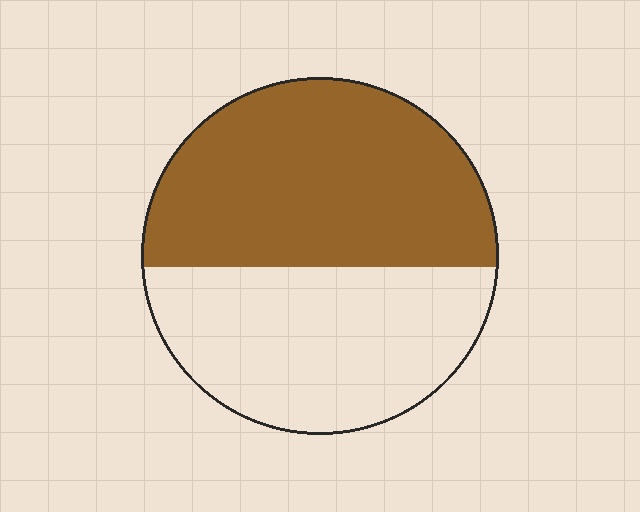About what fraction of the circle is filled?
About one half (1/2).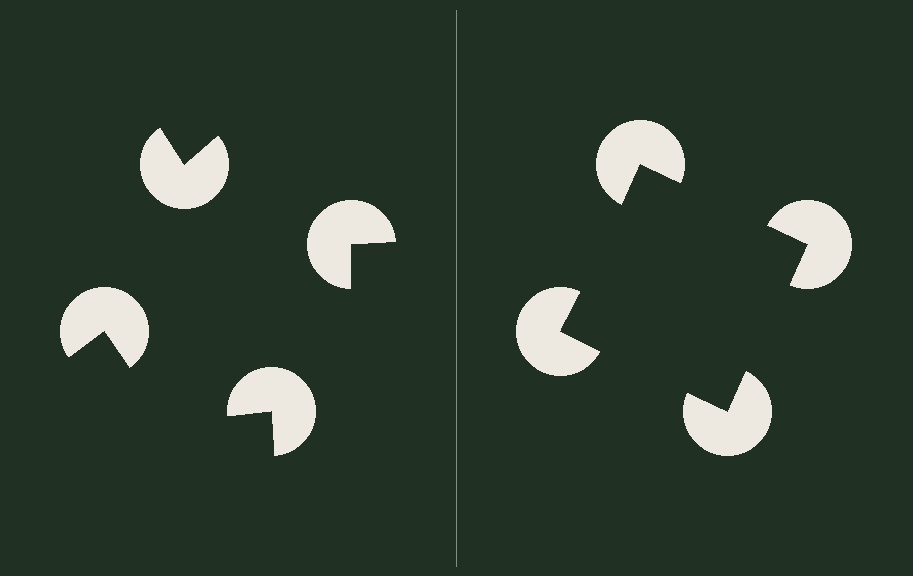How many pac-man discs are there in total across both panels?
8 — 4 on each side.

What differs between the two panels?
The pac-man discs are positioned identically on both sides; only the wedge orientations differ. On the right they align to a square; on the left they are misaligned.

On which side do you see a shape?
An illusory square appears on the right side. On the left side the wedge cuts are rotated, so no coherent shape forms.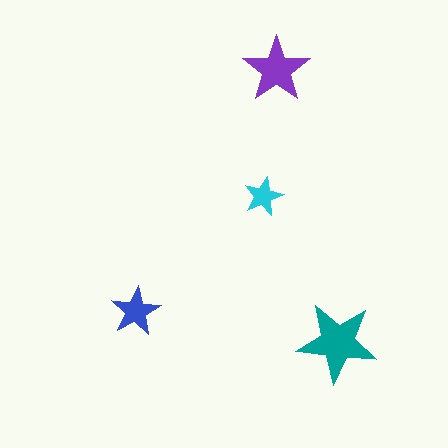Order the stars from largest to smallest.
the teal one, the purple one, the blue one, the cyan one.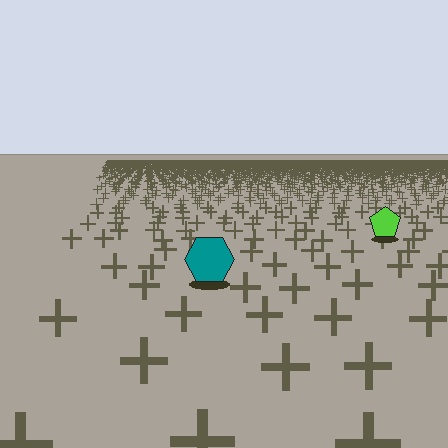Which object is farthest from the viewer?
The lime pentagon is farthest from the viewer. It appears smaller and the ground texture around it is denser.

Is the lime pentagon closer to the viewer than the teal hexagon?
No. The teal hexagon is closer — you can tell from the texture gradient: the ground texture is coarser near it.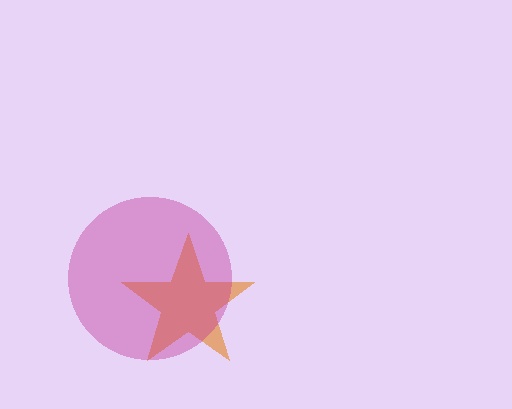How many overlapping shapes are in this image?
There are 2 overlapping shapes in the image.